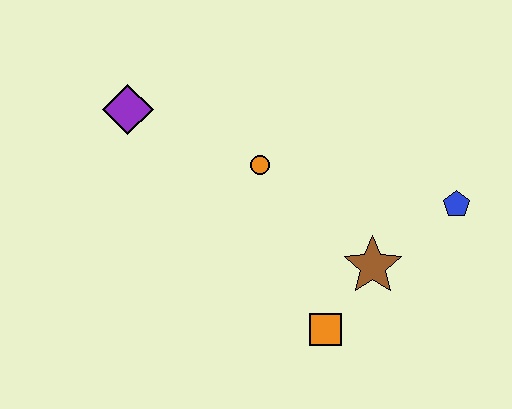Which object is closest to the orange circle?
The purple diamond is closest to the orange circle.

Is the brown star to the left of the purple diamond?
No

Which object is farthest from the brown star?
The purple diamond is farthest from the brown star.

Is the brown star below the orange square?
No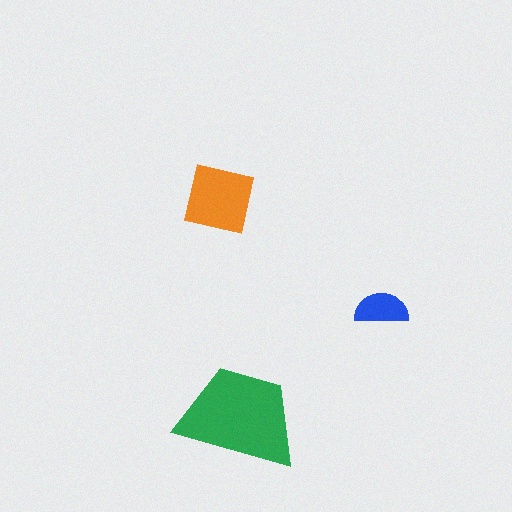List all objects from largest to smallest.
The green trapezoid, the orange square, the blue semicircle.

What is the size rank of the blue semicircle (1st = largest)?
3rd.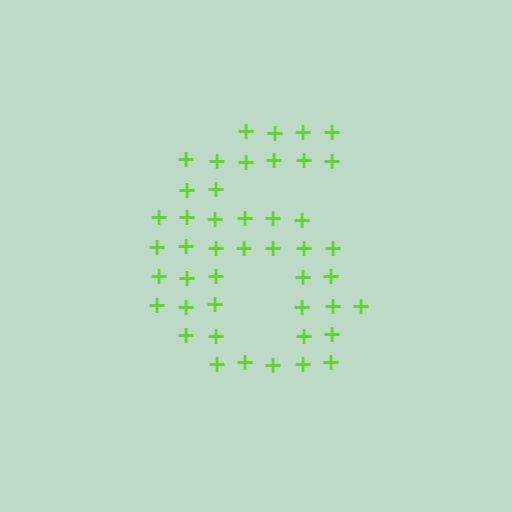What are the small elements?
The small elements are plus signs.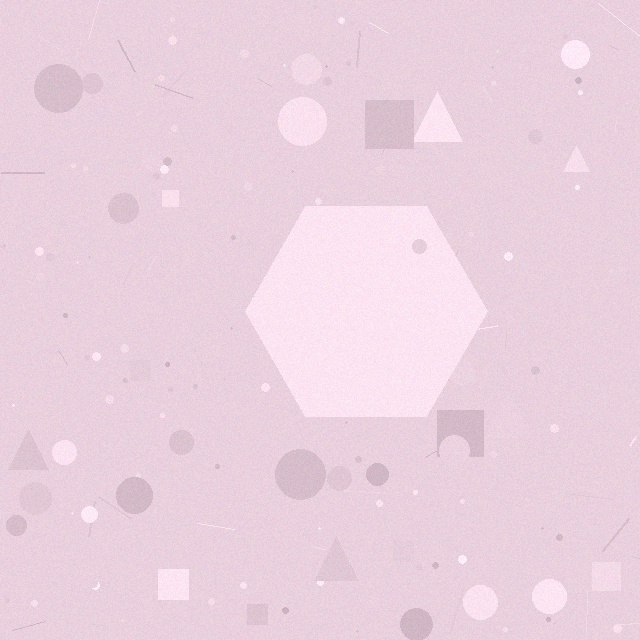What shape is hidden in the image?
A hexagon is hidden in the image.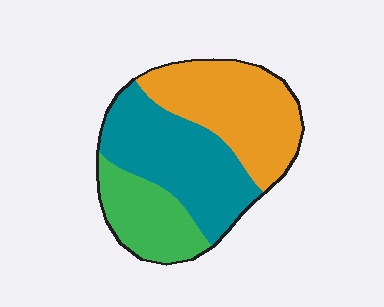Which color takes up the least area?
Green, at roughly 20%.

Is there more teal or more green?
Teal.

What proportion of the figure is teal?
Teal covers 40% of the figure.